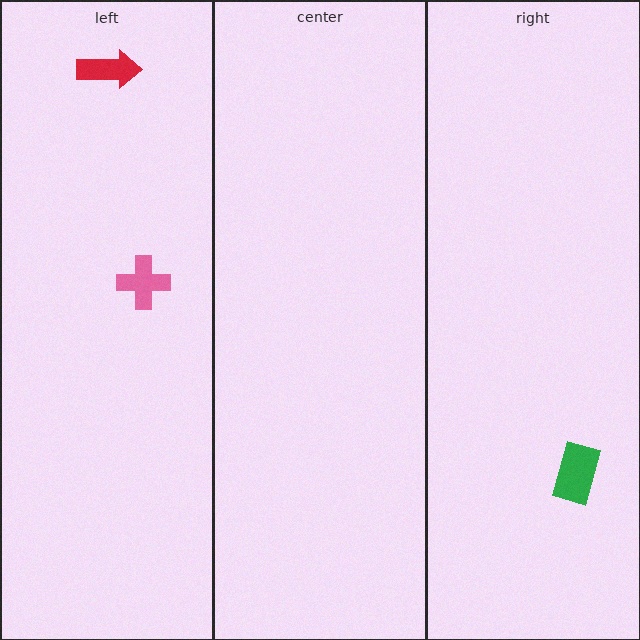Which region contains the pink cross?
The left region.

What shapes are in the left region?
The pink cross, the red arrow.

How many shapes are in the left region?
2.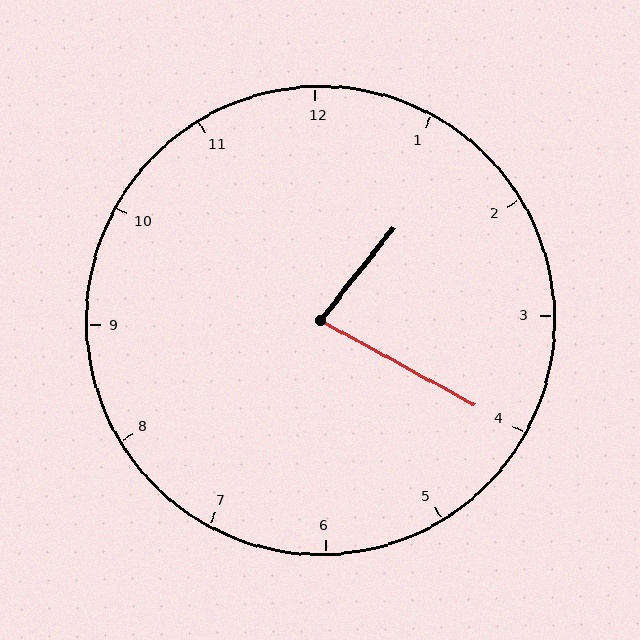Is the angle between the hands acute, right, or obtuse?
It is acute.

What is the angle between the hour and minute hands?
Approximately 80 degrees.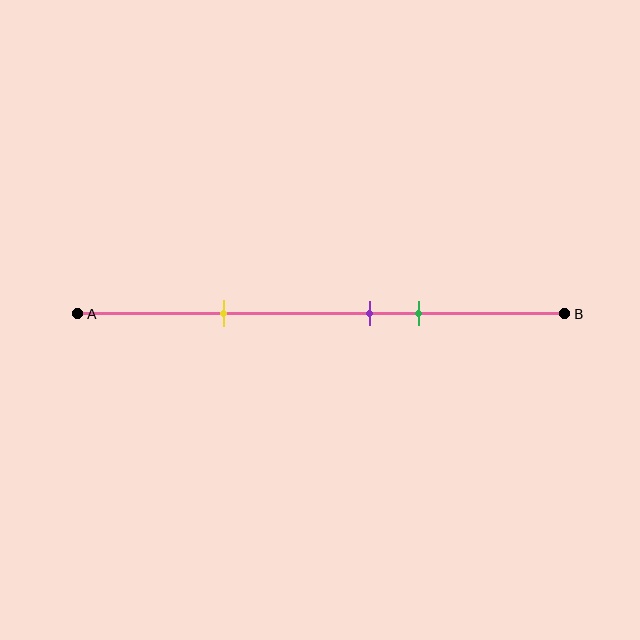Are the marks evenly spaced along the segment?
No, the marks are not evenly spaced.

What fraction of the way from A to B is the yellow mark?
The yellow mark is approximately 30% (0.3) of the way from A to B.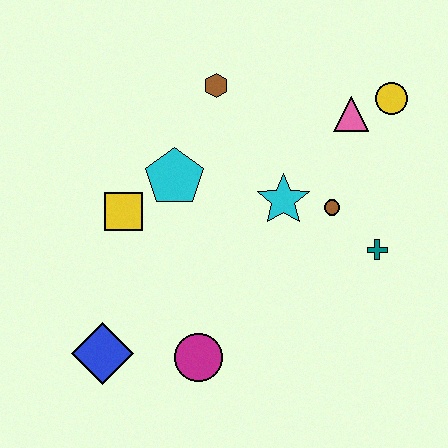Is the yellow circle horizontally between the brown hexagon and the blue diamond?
No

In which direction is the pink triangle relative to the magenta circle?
The pink triangle is above the magenta circle.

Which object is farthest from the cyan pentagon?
The yellow circle is farthest from the cyan pentagon.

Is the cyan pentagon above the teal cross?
Yes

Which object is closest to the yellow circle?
The pink triangle is closest to the yellow circle.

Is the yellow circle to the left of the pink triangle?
No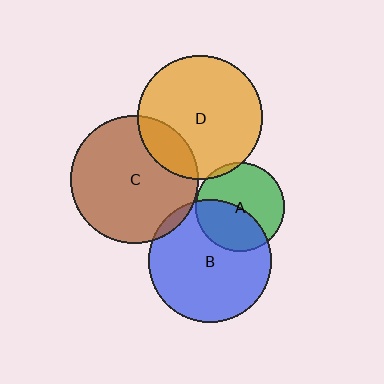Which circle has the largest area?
Circle C (brown).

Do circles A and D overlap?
Yes.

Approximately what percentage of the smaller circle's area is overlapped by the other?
Approximately 5%.